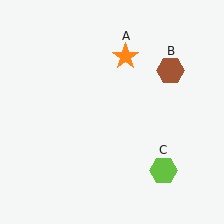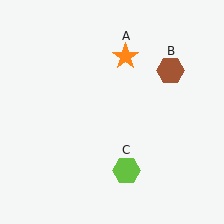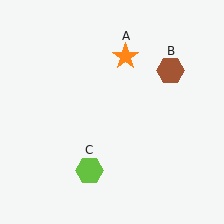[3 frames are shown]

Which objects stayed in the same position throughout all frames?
Orange star (object A) and brown hexagon (object B) remained stationary.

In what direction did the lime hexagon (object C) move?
The lime hexagon (object C) moved left.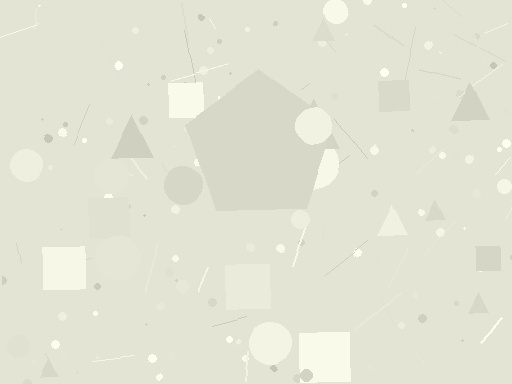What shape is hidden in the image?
A pentagon is hidden in the image.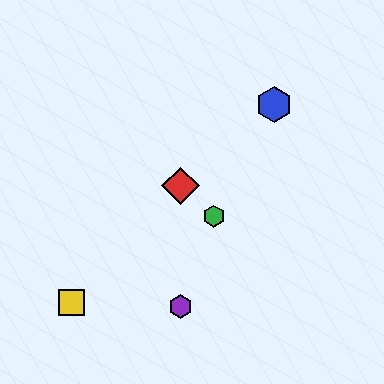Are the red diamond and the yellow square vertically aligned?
No, the red diamond is at x≈180 and the yellow square is at x≈71.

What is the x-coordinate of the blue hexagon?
The blue hexagon is at x≈274.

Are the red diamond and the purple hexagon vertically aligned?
Yes, both are at x≈180.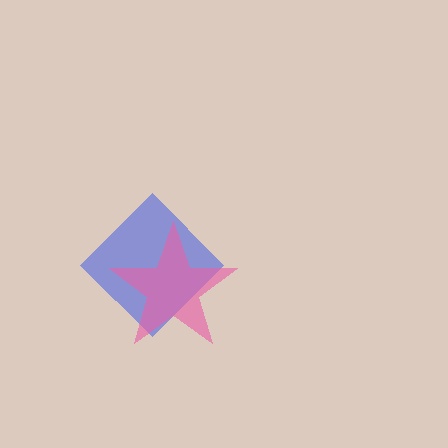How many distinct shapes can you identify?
There are 2 distinct shapes: a blue diamond, a pink star.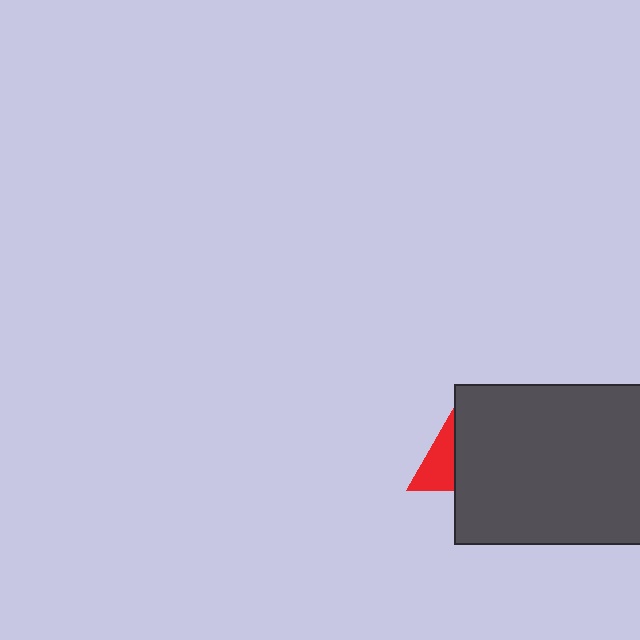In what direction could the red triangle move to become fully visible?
The red triangle could move left. That would shift it out from behind the dark gray rectangle entirely.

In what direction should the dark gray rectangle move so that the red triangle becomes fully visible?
The dark gray rectangle should move right. That is the shortest direction to clear the overlap and leave the red triangle fully visible.